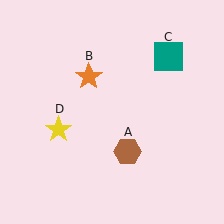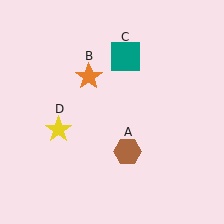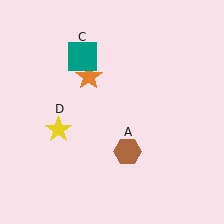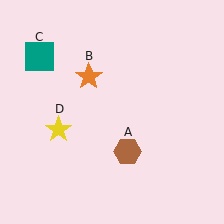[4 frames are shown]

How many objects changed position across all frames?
1 object changed position: teal square (object C).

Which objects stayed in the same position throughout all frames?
Brown hexagon (object A) and orange star (object B) and yellow star (object D) remained stationary.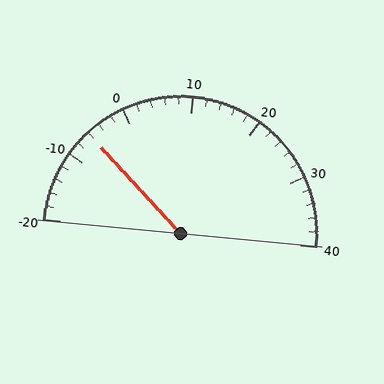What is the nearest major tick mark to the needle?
The nearest major tick mark is -10.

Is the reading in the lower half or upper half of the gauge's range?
The reading is in the lower half of the range (-20 to 40).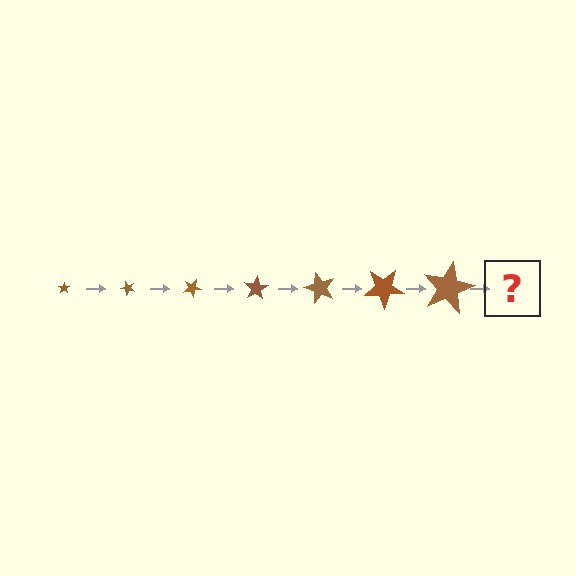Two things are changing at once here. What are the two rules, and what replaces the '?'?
The two rules are that the star grows larger each step and it rotates 50 degrees each step. The '?' should be a star, larger than the previous one and rotated 350 degrees from the start.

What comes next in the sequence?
The next element should be a star, larger than the previous one and rotated 350 degrees from the start.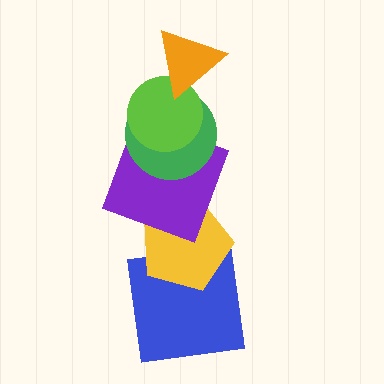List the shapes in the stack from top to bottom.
From top to bottom: the orange triangle, the lime circle, the green circle, the purple square, the yellow pentagon, the blue square.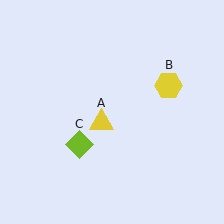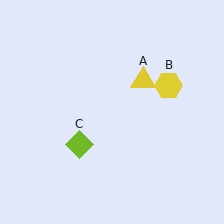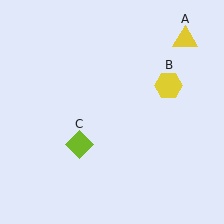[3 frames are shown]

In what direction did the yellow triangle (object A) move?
The yellow triangle (object A) moved up and to the right.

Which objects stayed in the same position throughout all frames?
Yellow hexagon (object B) and lime diamond (object C) remained stationary.